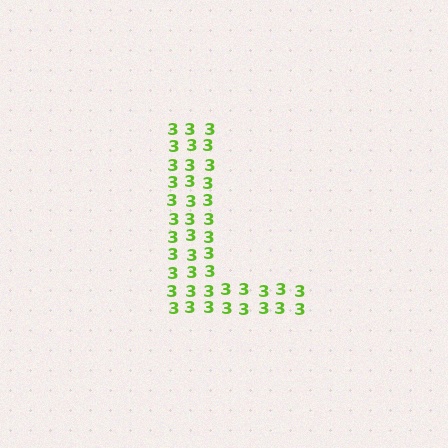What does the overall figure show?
The overall figure shows the letter L.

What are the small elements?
The small elements are digit 3's.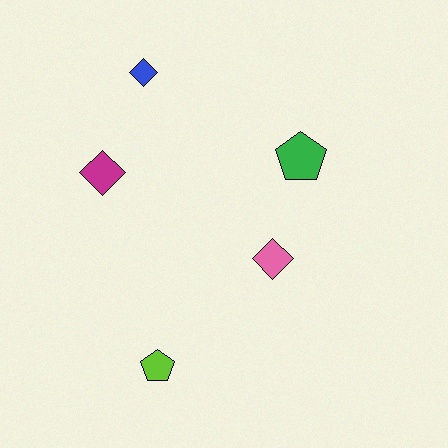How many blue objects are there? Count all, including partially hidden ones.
There is 1 blue object.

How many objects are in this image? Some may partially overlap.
There are 5 objects.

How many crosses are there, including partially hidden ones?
There are no crosses.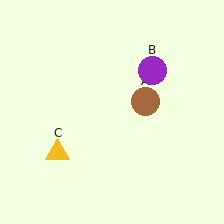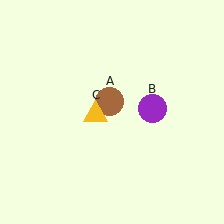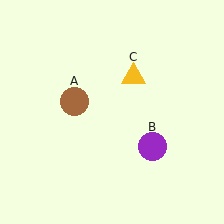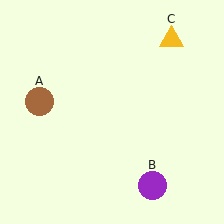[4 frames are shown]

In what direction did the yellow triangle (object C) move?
The yellow triangle (object C) moved up and to the right.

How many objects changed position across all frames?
3 objects changed position: brown circle (object A), purple circle (object B), yellow triangle (object C).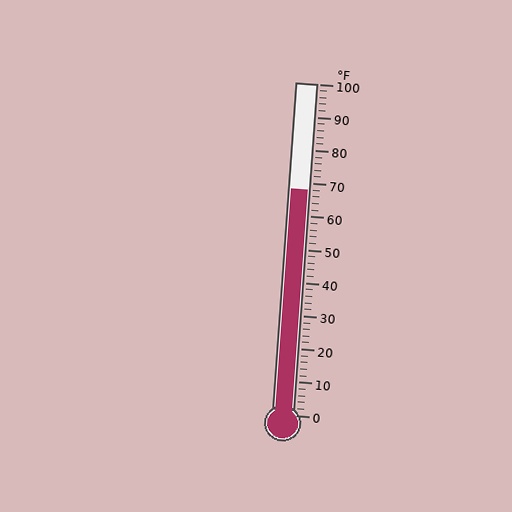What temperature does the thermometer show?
The thermometer shows approximately 68°F.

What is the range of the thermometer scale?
The thermometer scale ranges from 0°F to 100°F.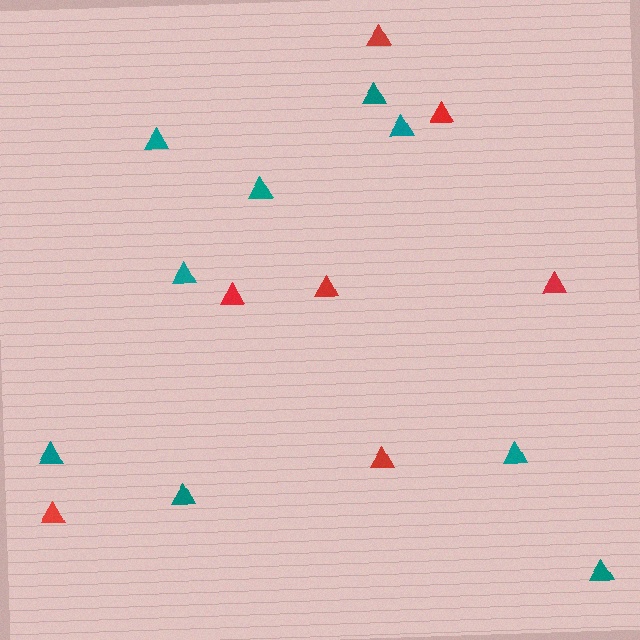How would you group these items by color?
There are 2 groups: one group of red triangles (7) and one group of teal triangles (9).